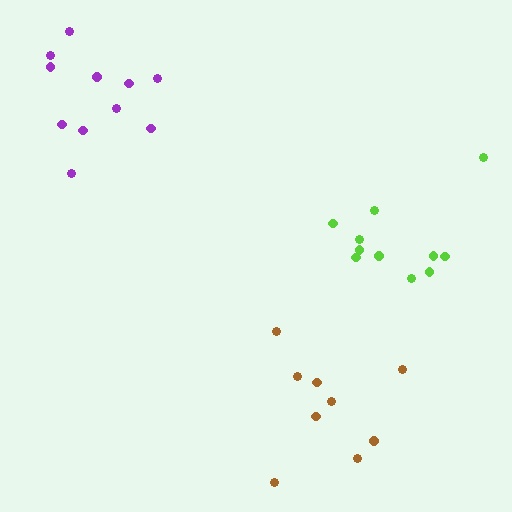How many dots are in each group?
Group 1: 11 dots, Group 2: 11 dots, Group 3: 9 dots (31 total).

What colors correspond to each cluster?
The clusters are colored: lime, purple, brown.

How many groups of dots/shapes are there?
There are 3 groups.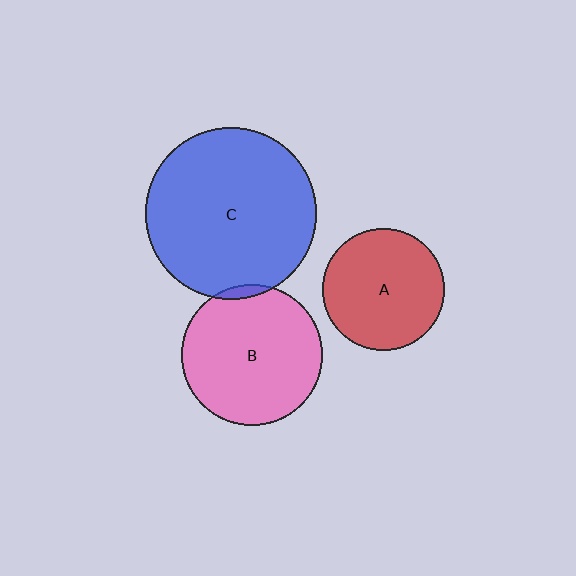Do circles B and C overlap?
Yes.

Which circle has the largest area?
Circle C (blue).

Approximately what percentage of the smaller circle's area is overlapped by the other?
Approximately 5%.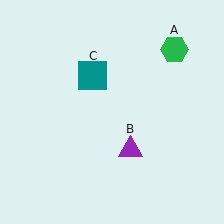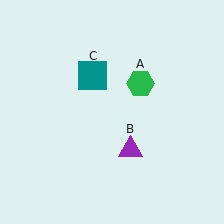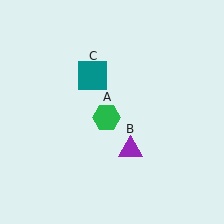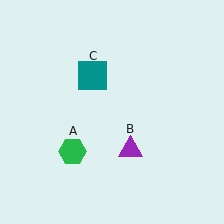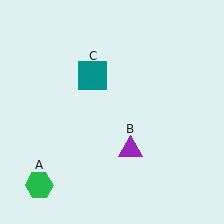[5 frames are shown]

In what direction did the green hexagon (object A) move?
The green hexagon (object A) moved down and to the left.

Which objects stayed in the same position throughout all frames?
Purple triangle (object B) and teal square (object C) remained stationary.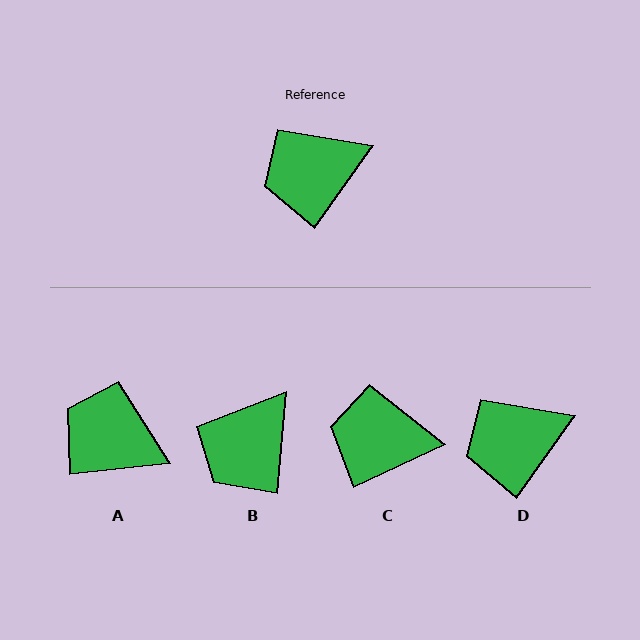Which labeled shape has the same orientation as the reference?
D.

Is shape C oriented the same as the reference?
No, it is off by about 29 degrees.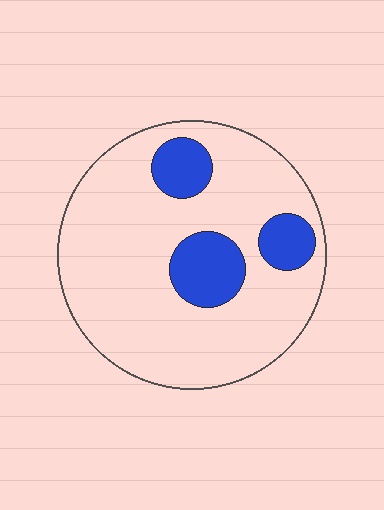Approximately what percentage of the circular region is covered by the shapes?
Approximately 20%.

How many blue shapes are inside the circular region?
3.